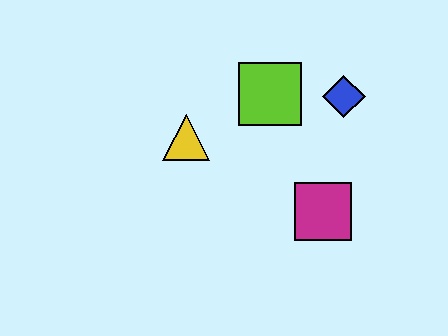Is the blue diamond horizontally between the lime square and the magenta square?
No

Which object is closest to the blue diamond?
The lime square is closest to the blue diamond.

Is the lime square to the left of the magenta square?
Yes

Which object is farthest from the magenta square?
The yellow triangle is farthest from the magenta square.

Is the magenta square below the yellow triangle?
Yes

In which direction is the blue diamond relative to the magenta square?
The blue diamond is above the magenta square.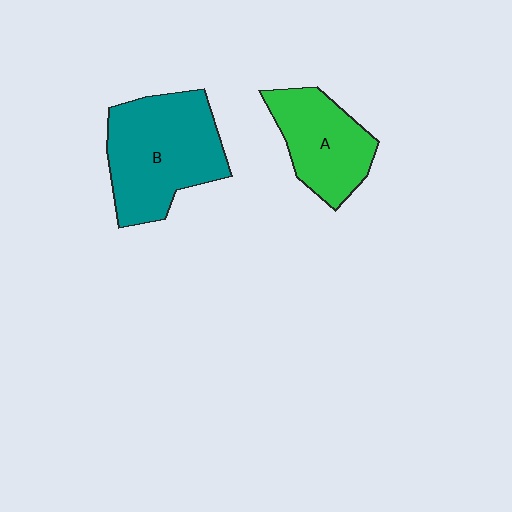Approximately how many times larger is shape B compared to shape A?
Approximately 1.5 times.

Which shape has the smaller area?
Shape A (green).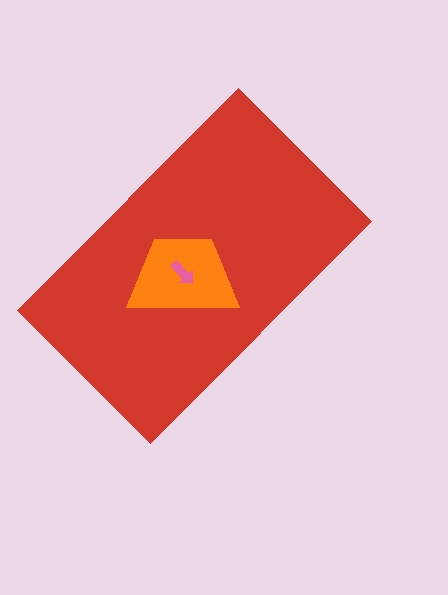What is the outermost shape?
The red rectangle.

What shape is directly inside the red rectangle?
The orange trapezoid.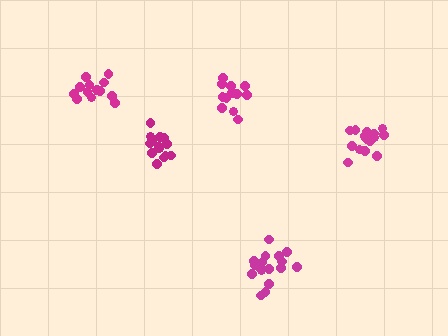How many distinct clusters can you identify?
There are 5 distinct clusters.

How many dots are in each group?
Group 1: 15 dots, Group 2: 18 dots, Group 3: 13 dots, Group 4: 18 dots, Group 5: 12 dots (76 total).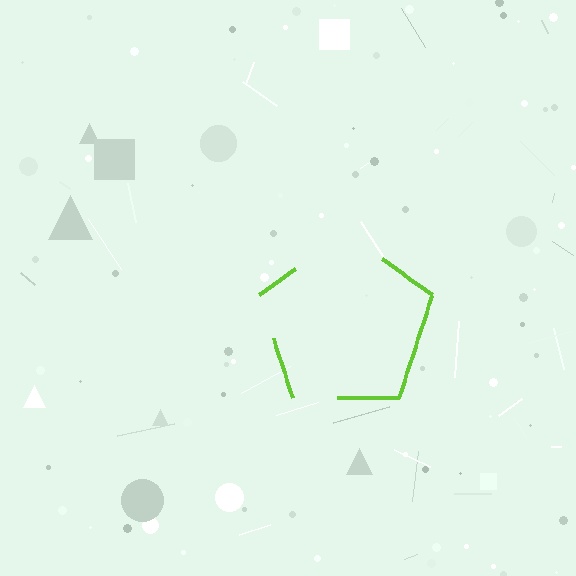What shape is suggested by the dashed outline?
The dashed outline suggests a pentagon.